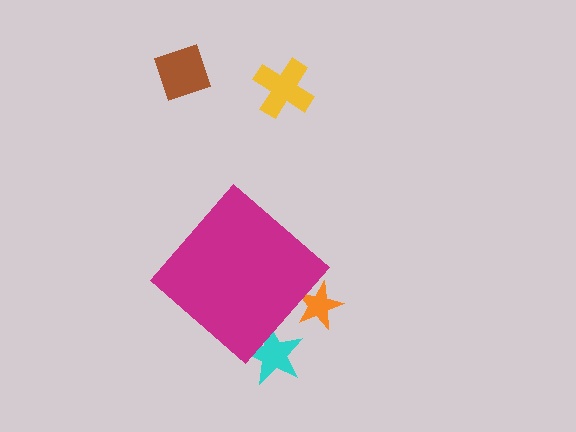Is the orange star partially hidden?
Yes, the orange star is partially hidden behind the magenta diamond.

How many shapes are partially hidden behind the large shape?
2 shapes are partially hidden.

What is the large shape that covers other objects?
A magenta diamond.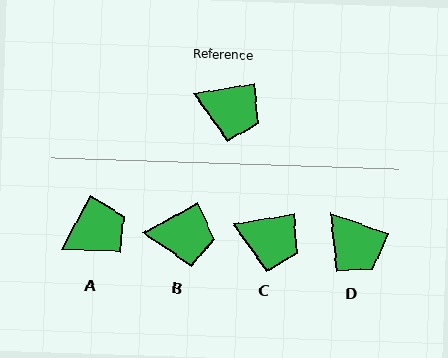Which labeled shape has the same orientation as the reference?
C.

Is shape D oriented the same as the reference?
No, it is off by about 29 degrees.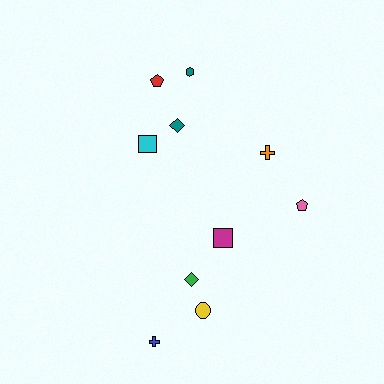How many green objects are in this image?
There is 1 green object.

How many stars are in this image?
There are no stars.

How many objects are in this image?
There are 10 objects.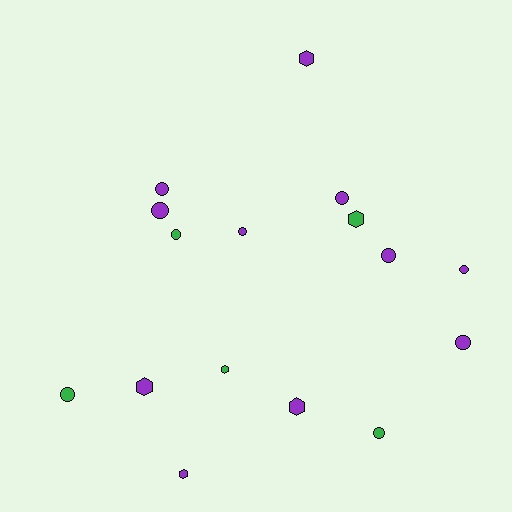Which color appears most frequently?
Purple, with 11 objects.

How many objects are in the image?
There are 16 objects.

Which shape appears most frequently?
Circle, with 10 objects.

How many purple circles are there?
There are 7 purple circles.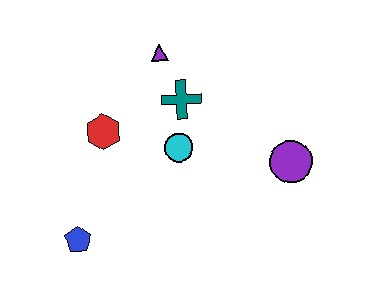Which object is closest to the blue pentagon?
The red hexagon is closest to the blue pentagon.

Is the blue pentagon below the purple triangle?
Yes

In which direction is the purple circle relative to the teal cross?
The purple circle is to the right of the teal cross.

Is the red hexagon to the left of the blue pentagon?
No